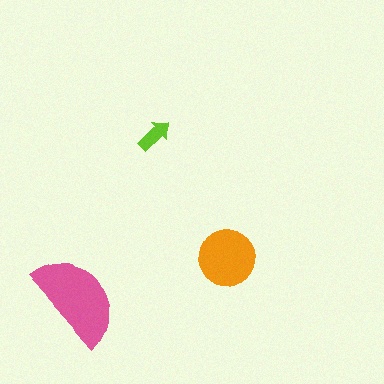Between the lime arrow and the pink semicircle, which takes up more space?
The pink semicircle.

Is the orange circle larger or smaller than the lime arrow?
Larger.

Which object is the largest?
The pink semicircle.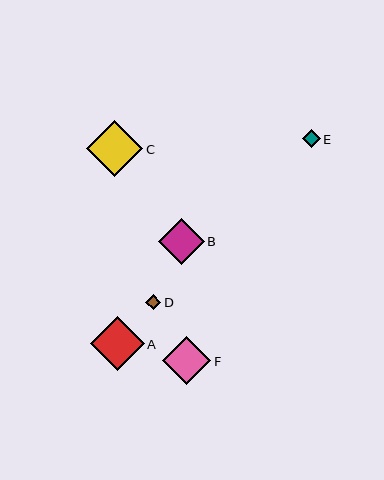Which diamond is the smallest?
Diamond D is the smallest with a size of approximately 15 pixels.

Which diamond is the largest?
Diamond C is the largest with a size of approximately 56 pixels.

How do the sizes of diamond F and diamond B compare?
Diamond F and diamond B are approximately the same size.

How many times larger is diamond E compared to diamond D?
Diamond E is approximately 1.2 times the size of diamond D.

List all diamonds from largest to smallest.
From largest to smallest: C, A, F, B, E, D.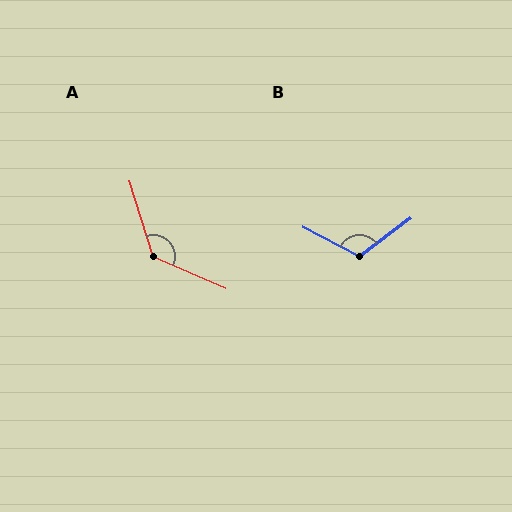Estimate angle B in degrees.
Approximately 115 degrees.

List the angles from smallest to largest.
B (115°), A (131°).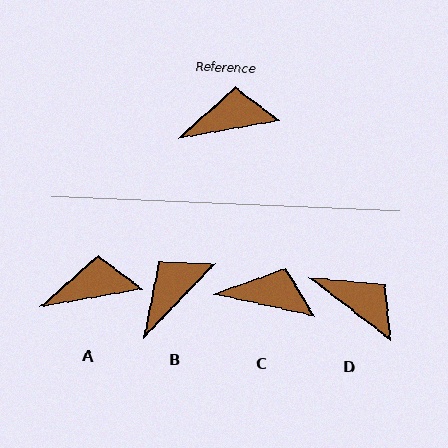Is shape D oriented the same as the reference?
No, it is off by about 47 degrees.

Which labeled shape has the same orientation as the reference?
A.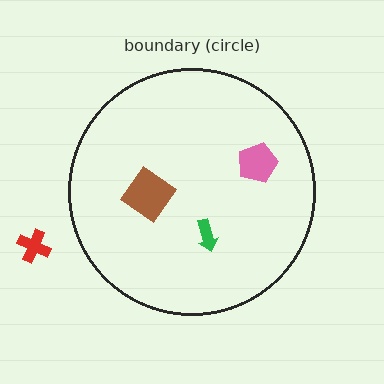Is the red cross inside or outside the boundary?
Outside.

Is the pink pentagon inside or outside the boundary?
Inside.